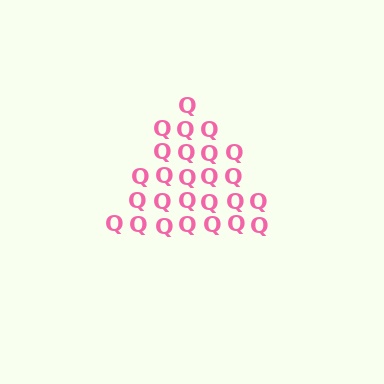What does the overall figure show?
The overall figure shows a triangle.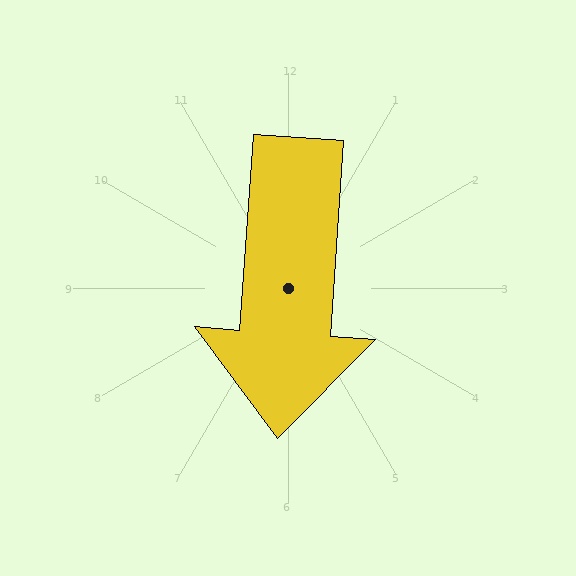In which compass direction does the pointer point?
South.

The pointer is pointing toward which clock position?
Roughly 6 o'clock.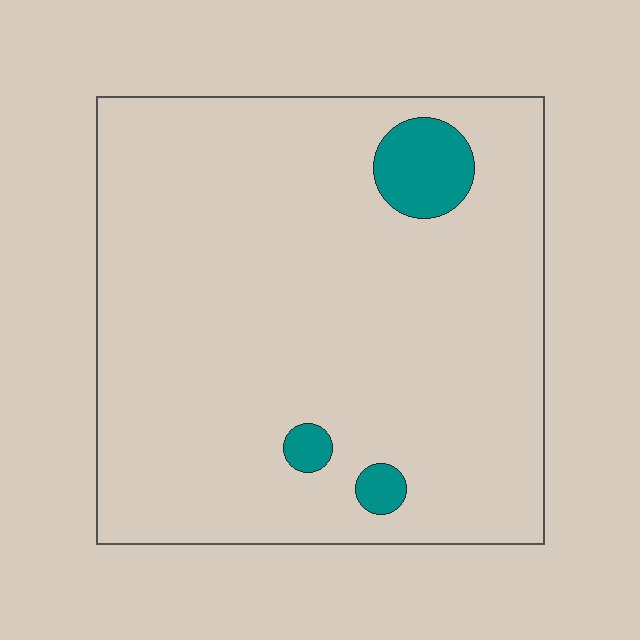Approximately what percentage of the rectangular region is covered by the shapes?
Approximately 5%.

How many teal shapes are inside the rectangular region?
3.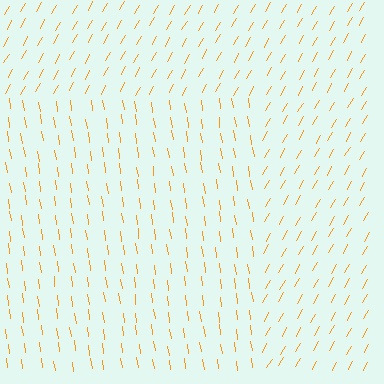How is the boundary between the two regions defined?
The boundary is defined purely by a change in line orientation (approximately 38 degrees difference). All lines are the same color and thickness.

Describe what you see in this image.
The image is filled with small orange line segments. A rectangle region in the image has lines oriented differently from the surrounding lines, creating a visible texture boundary.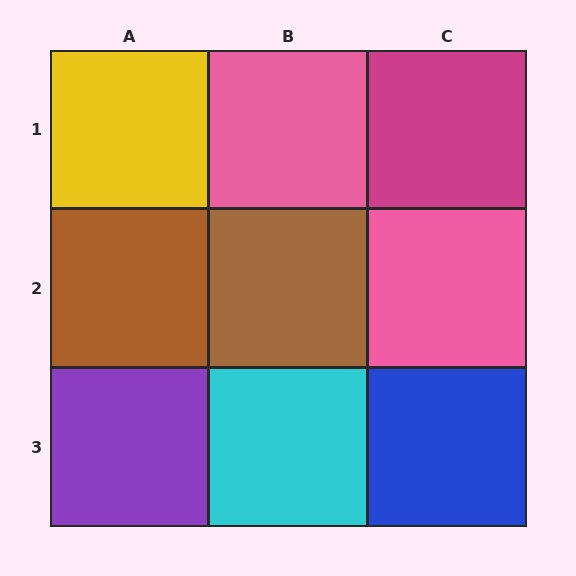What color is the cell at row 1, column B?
Pink.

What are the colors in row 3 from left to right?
Purple, cyan, blue.